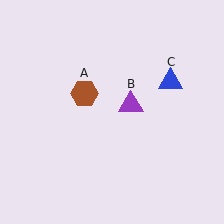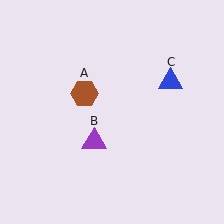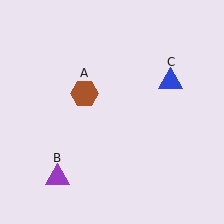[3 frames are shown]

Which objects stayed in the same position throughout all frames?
Brown hexagon (object A) and blue triangle (object C) remained stationary.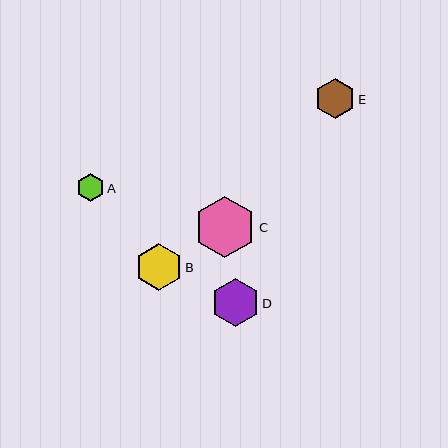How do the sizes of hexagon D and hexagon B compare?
Hexagon D and hexagon B are approximately the same size.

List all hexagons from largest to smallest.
From largest to smallest: C, D, B, E, A.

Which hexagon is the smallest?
Hexagon A is the smallest with a size of approximately 27 pixels.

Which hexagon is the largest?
Hexagon C is the largest with a size of approximately 61 pixels.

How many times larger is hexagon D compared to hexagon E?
Hexagon D is approximately 1.2 times the size of hexagon E.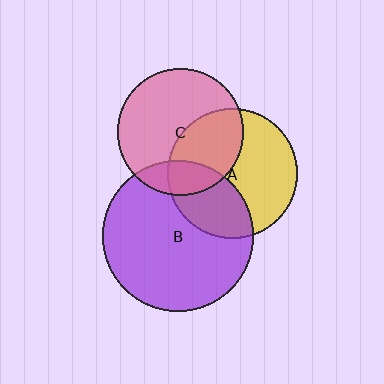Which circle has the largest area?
Circle B (purple).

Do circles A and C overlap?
Yes.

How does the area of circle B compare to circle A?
Approximately 1.3 times.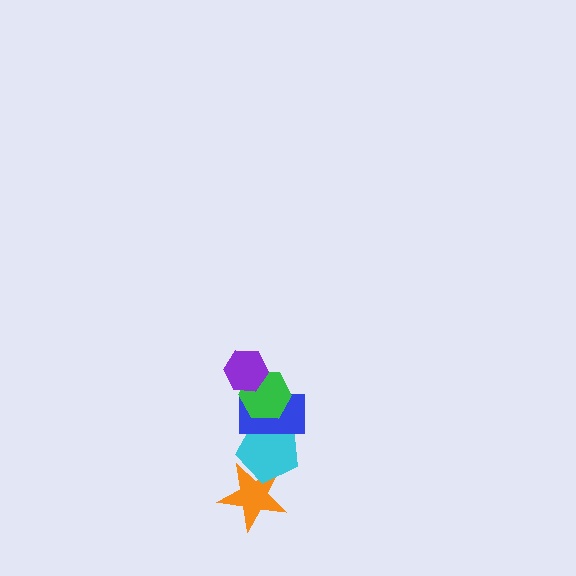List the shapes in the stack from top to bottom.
From top to bottom: the purple hexagon, the green hexagon, the blue rectangle, the cyan pentagon, the orange star.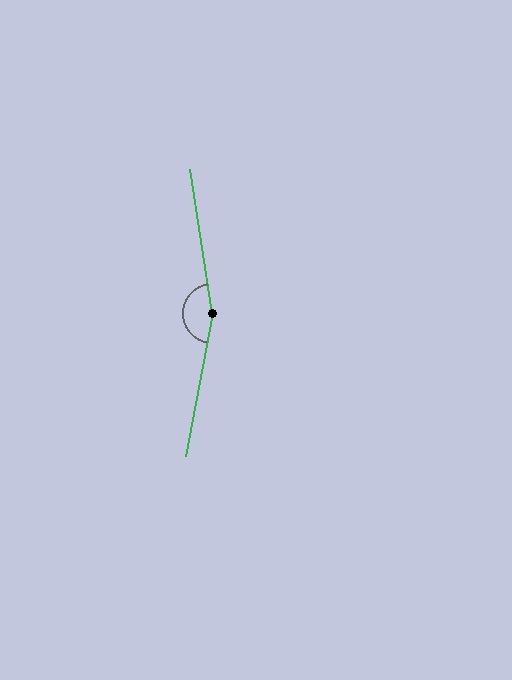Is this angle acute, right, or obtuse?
It is obtuse.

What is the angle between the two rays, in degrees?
Approximately 161 degrees.